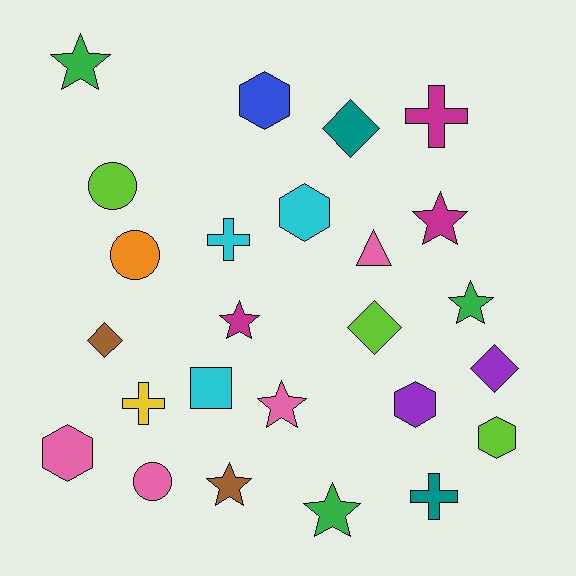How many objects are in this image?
There are 25 objects.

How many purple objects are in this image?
There are 2 purple objects.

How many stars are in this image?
There are 7 stars.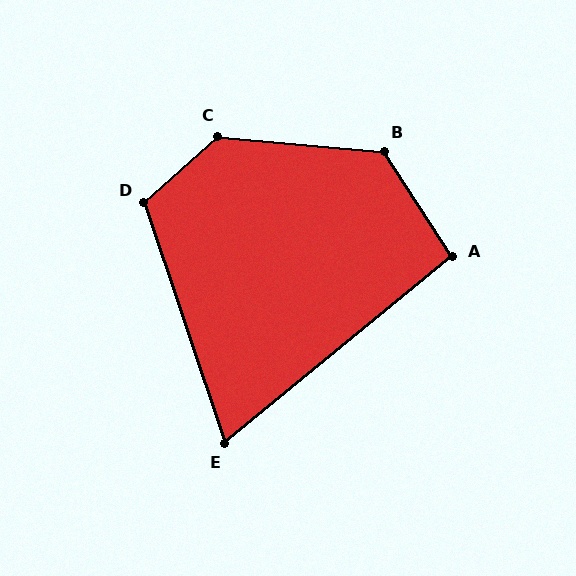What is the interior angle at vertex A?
Approximately 96 degrees (obtuse).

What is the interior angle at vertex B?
Approximately 128 degrees (obtuse).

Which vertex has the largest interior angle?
C, at approximately 133 degrees.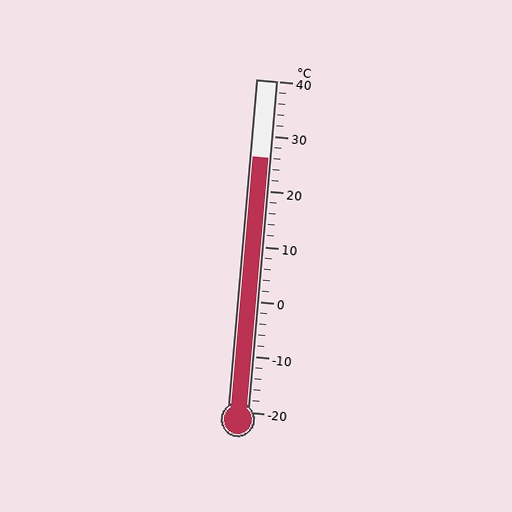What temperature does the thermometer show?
The thermometer shows approximately 26°C.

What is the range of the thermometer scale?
The thermometer scale ranges from -20°C to 40°C.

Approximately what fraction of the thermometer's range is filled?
The thermometer is filled to approximately 75% of its range.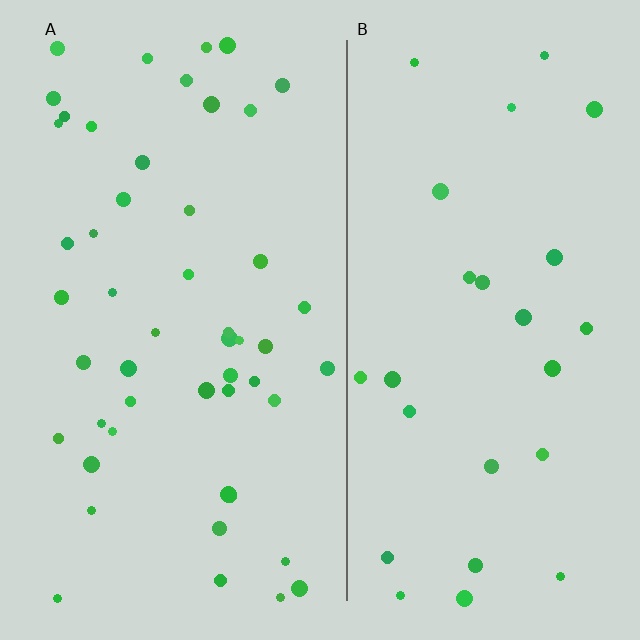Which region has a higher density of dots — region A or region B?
A (the left).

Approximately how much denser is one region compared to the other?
Approximately 1.9× — region A over region B.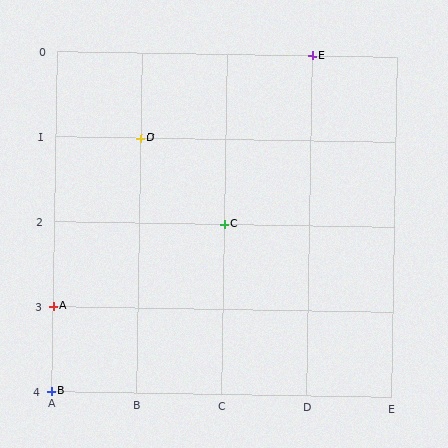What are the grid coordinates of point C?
Point C is at grid coordinates (C, 2).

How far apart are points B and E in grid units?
Points B and E are 3 columns and 4 rows apart (about 5.0 grid units diagonally).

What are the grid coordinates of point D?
Point D is at grid coordinates (B, 1).